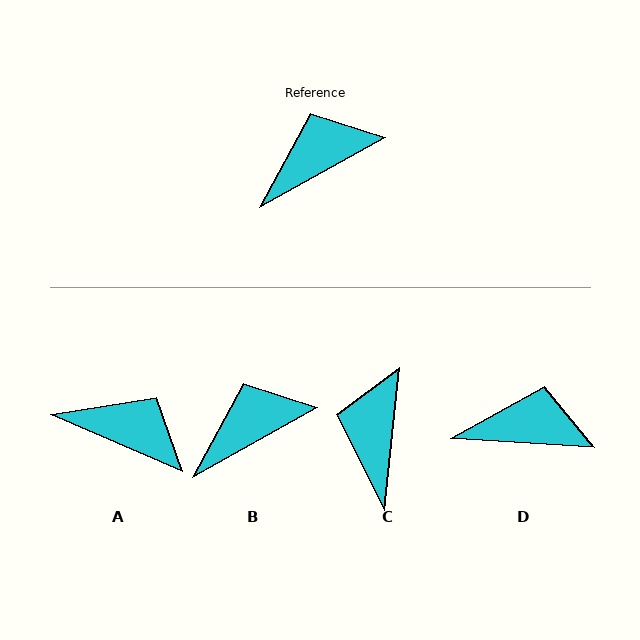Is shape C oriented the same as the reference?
No, it is off by about 55 degrees.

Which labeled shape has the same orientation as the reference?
B.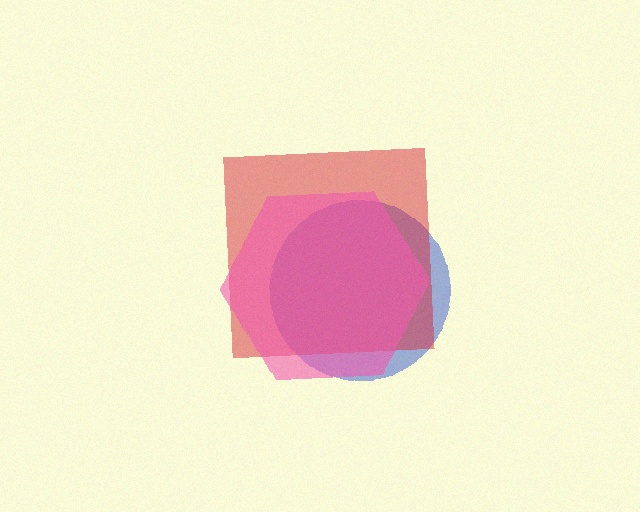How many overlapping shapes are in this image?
There are 3 overlapping shapes in the image.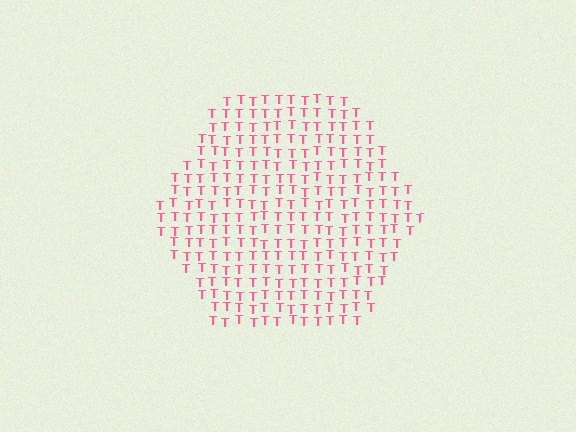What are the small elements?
The small elements are letter T's.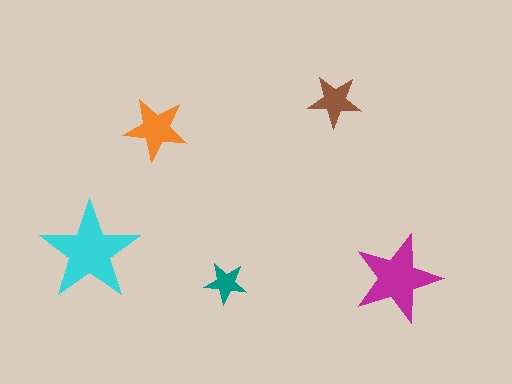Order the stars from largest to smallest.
the cyan one, the magenta one, the orange one, the brown one, the teal one.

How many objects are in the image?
There are 5 objects in the image.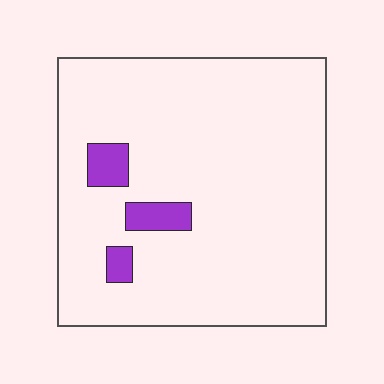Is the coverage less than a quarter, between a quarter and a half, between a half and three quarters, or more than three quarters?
Less than a quarter.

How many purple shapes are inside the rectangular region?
3.